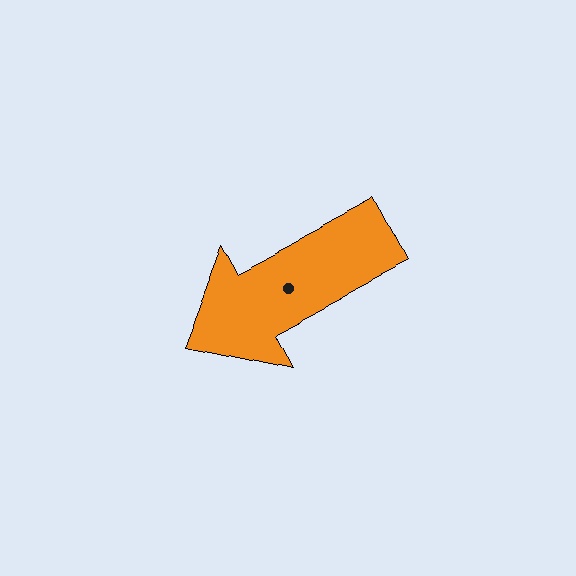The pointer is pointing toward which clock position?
Roughly 8 o'clock.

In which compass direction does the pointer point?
Southwest.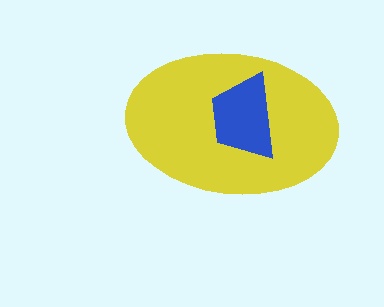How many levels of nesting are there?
2.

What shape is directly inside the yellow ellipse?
The blue trapezoid.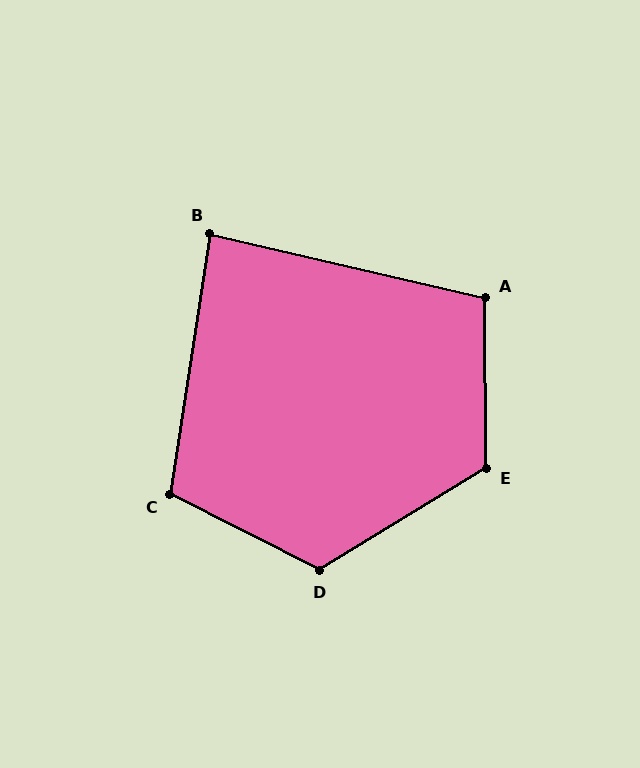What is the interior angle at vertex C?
Approximately 108 degrees (obtuse).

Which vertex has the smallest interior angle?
B, at approximately 86 degrees.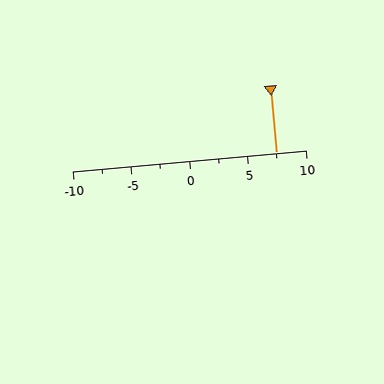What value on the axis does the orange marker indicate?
The marker indicates approximately 7.5.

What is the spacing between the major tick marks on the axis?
The major ticks are spaced 5 apart.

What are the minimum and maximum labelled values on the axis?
The axis runs from -10 to 10.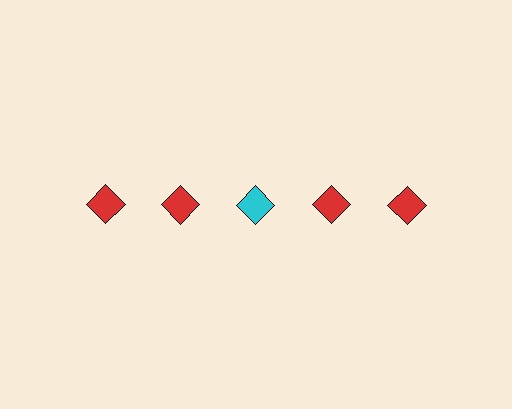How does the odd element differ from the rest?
It has a different color: cyan instead of red.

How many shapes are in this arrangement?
There are 5 shapes arranged in a grid pattern.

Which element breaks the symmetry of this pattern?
The cyan diamond in the top row, center column breaks the symmetry. All other shapes are red diamonds.